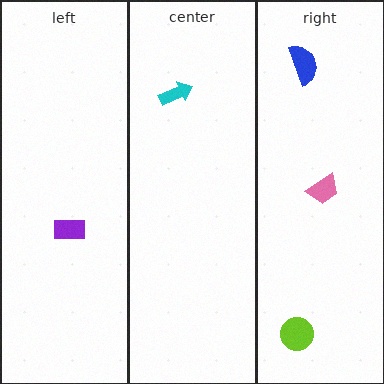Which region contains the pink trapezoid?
The right region.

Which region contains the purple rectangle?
The left region.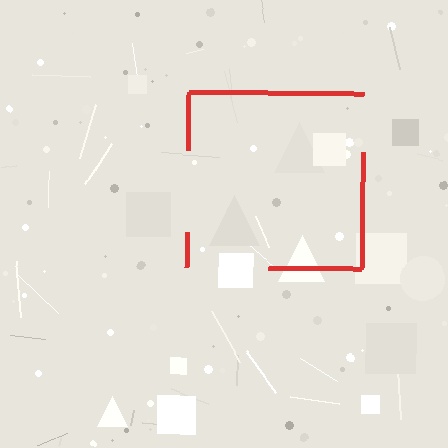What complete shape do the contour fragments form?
The contour fragments form a square.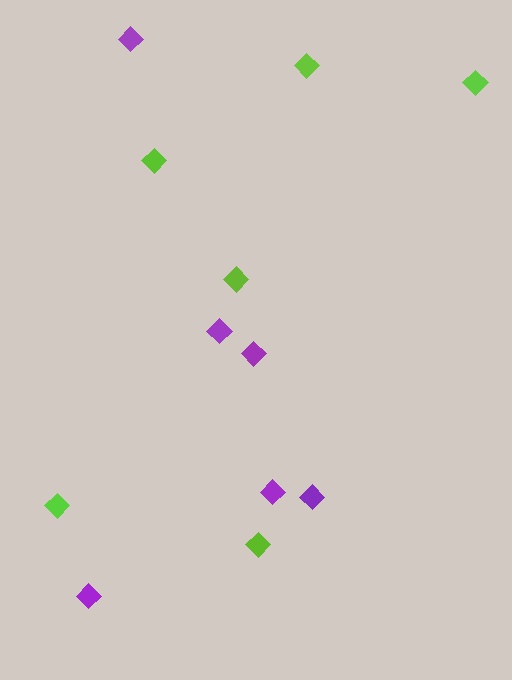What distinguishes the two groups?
There are 2 groups: one group of purple diamonds (6) and one group of lime diamonds (6).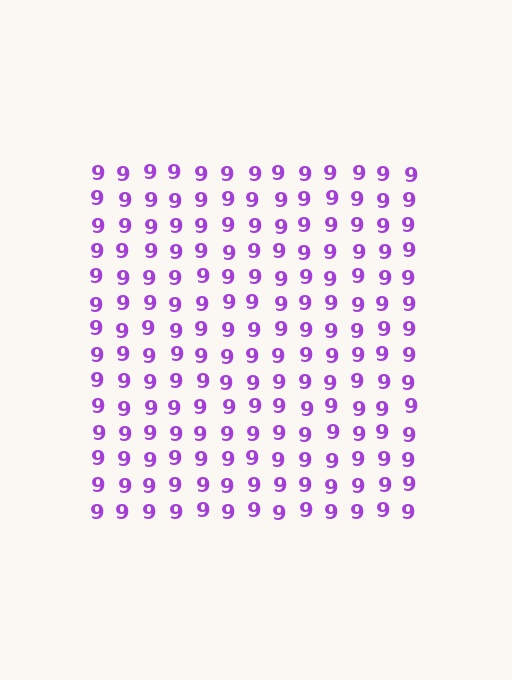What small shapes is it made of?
It is made of small digit 9's.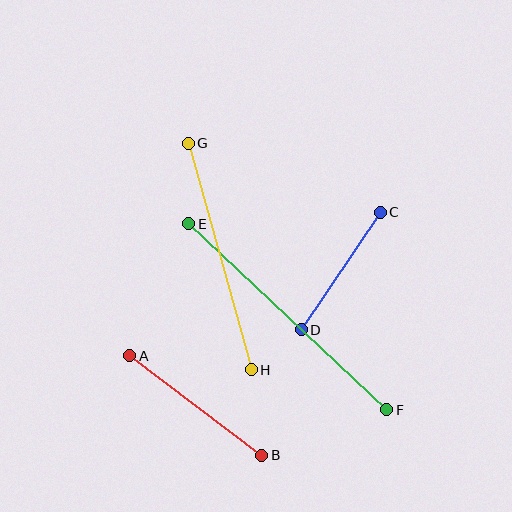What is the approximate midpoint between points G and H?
The midpoint is at approximately (220, 257) pixels.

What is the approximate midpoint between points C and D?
The midpoint is at approximately (341, 271) pixels.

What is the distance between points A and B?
The distance is approximately 165 pixels.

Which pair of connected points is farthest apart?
Points E and F are farthest apart.